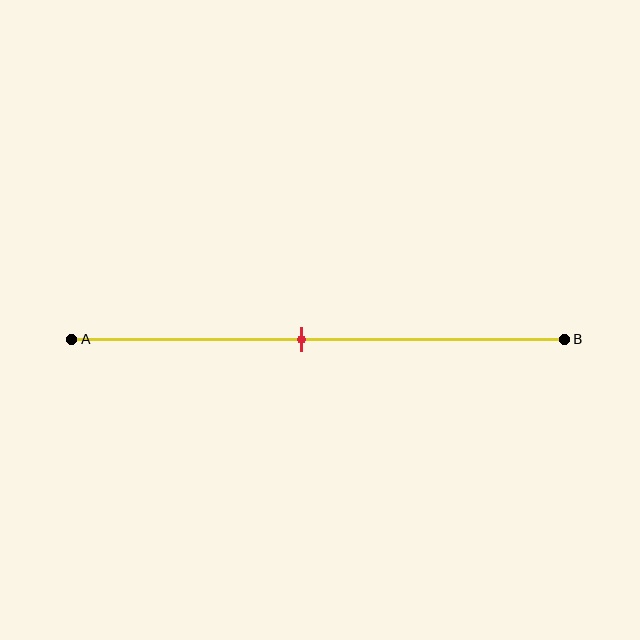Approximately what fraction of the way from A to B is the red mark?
The red mark is approximately 45% of the way from A to B.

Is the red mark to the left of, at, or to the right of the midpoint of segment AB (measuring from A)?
The red mark is to the left of the midpoint of segment AB.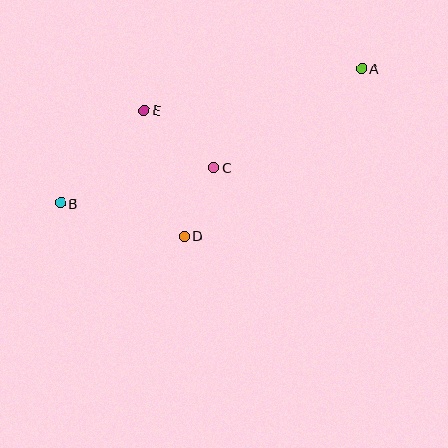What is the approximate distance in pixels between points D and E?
The distance between D and E is approximately 132 pixels.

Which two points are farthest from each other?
Points A and B are farthest from each other.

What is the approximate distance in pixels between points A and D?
The distance between A and D is approximately 244 pixels.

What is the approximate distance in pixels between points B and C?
The distance between B and C is approximately 157 pixels.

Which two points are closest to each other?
Points C and D are closest to each other.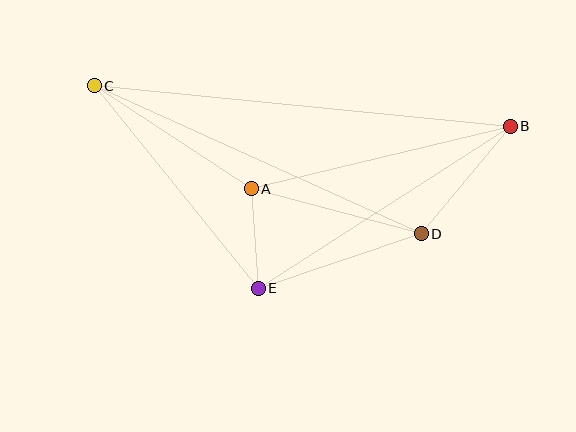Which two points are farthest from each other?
Points B and C are farthest from each other.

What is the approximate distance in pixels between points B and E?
The distance between B and E is approximately 299 pixels.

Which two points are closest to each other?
Points A and E are closest to each other.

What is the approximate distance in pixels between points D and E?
The distance between D and E is approximately 172 pixels.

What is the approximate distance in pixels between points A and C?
The distance between A and C is approximately 188 pixels.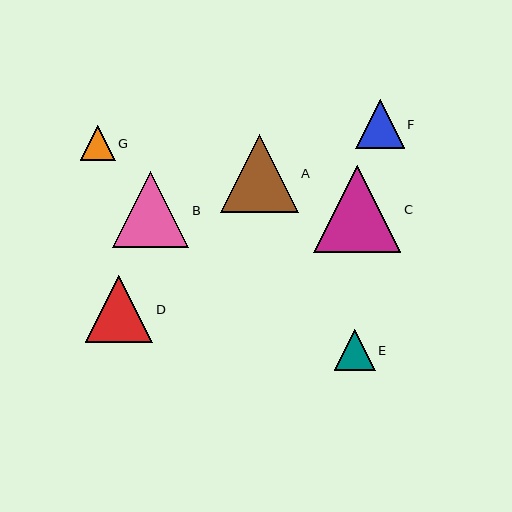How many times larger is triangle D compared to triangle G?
Triangle D is approximately 1.9 times the size of triangle G.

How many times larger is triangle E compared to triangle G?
Triangle E is approximately 1.2 times the size of triangle G.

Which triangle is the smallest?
Triangle G is the smallest with a size of approximately 35 pixels.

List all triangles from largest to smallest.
From largest to smallest: C, A, B, D, F, E, G.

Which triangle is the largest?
Triangle C is the largest with a size of approximately 87 pixels.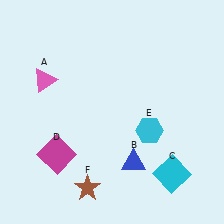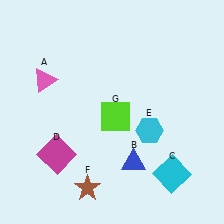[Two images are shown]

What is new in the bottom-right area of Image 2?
A lime square (G) was added in the bottom-right area of Image 2.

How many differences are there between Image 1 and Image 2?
There is 1 difference between the two images.